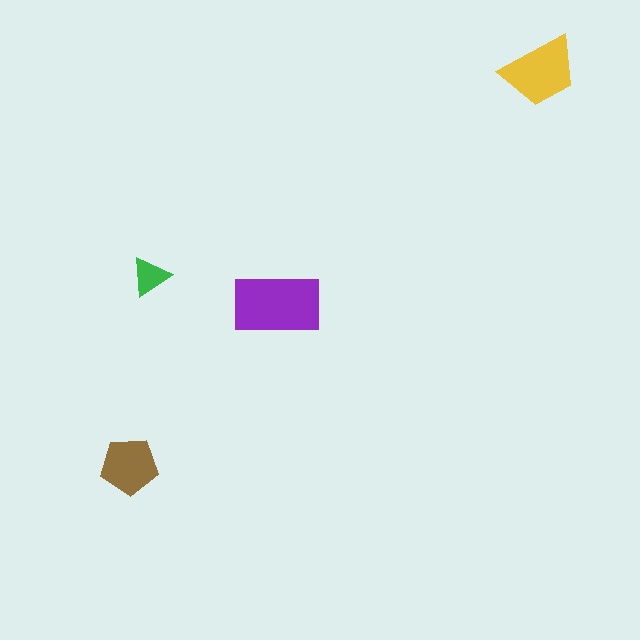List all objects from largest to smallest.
The purple rectangle, the yellow trapezoid, the brown pentagon, the green triangle.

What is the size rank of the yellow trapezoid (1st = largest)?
2nd.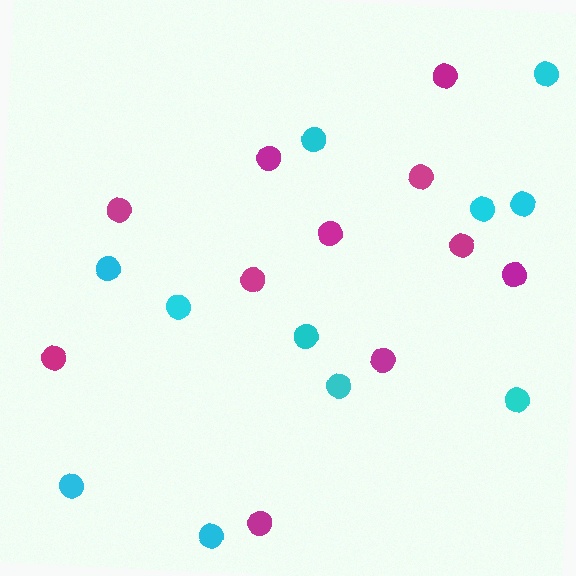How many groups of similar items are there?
There are 2 groups: one group of cyan circles (11) and one group of magenta circles (11).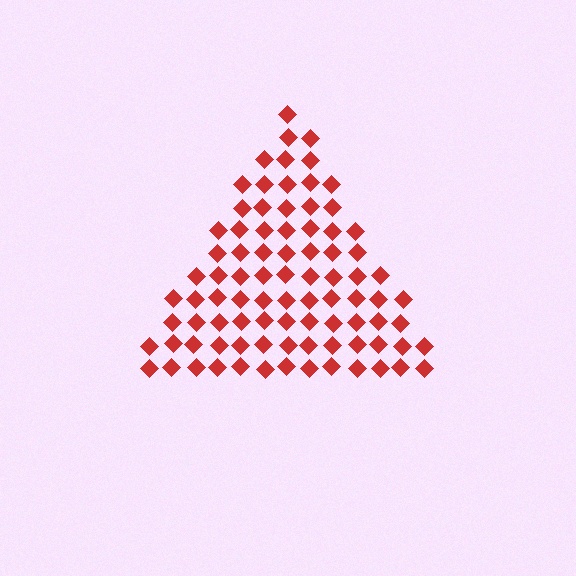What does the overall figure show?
The overall figure shows a triangle.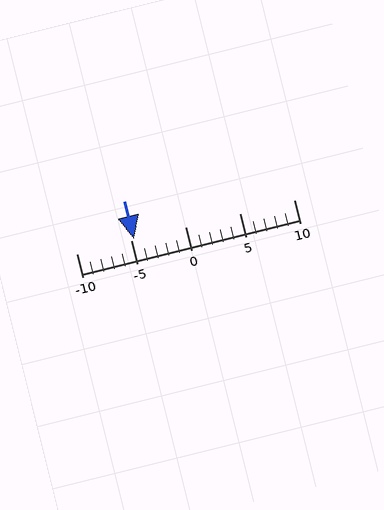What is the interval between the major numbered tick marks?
The major tick marks are spaced 5 units apart.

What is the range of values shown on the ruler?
The ruler shows values from -10 to 10.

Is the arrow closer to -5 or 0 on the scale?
The arrow is closer to -5.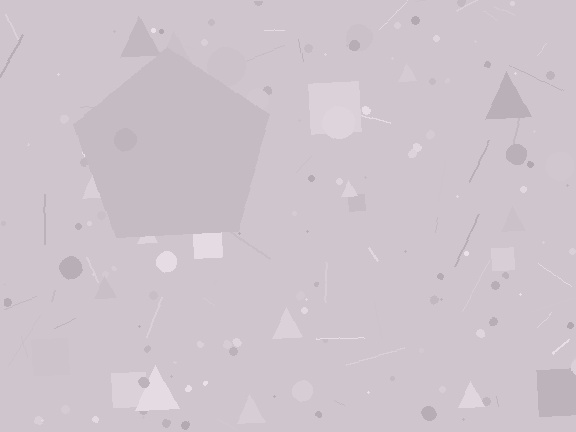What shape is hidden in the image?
A pentagon is hidden in the image.